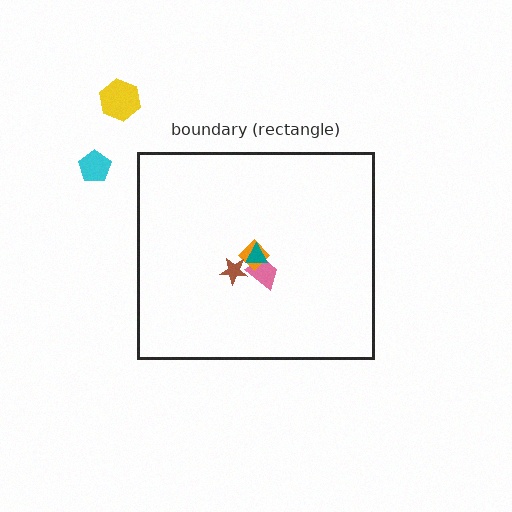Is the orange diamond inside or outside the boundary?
Inside.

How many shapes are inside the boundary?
4 inside, 2 outside.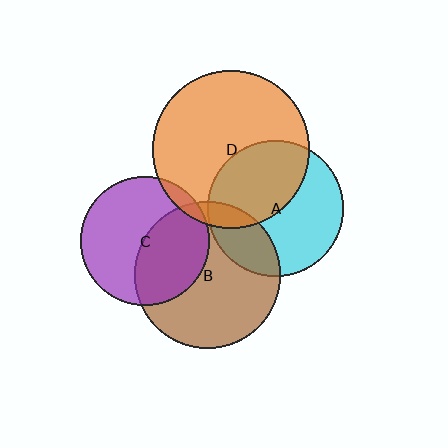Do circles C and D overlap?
Yes.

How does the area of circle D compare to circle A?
Approximately 1.3 times.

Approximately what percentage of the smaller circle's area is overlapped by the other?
Approximately 5%.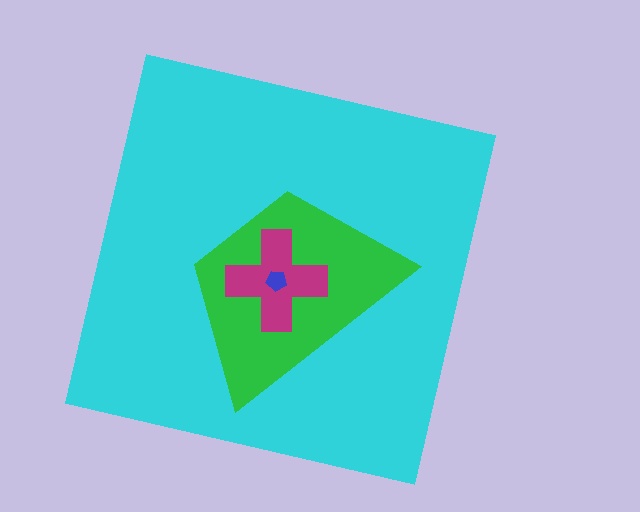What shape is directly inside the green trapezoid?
The magenta cross.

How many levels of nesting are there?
4.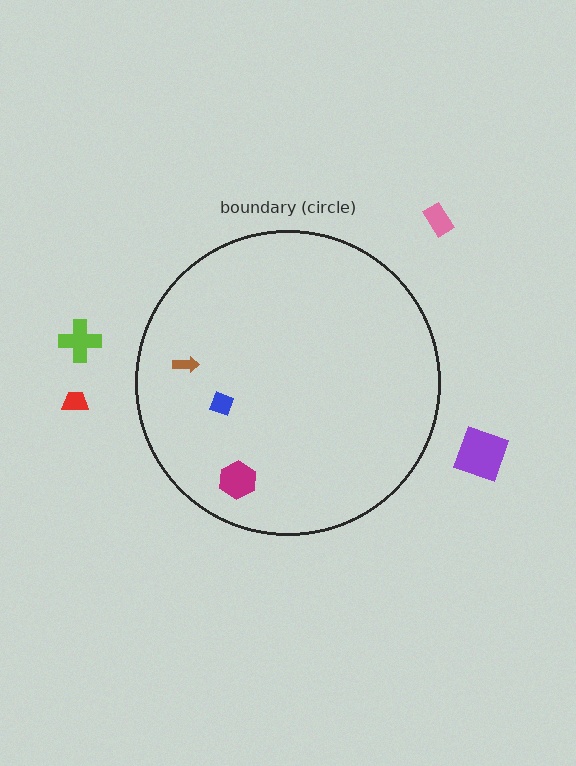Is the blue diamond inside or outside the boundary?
Inside.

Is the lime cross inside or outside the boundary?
Outside.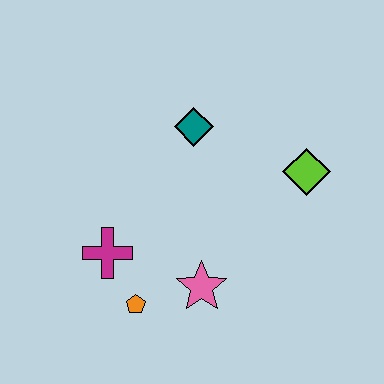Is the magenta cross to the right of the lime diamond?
No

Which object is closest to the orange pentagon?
The magenta cross is closest to the orange pentagon.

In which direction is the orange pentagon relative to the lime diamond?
The orange pentagon is to the left of the lime diamond.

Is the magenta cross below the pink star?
No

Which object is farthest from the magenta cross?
The lime diamond is farthest from the magenta cross.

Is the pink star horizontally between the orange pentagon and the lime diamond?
Yes